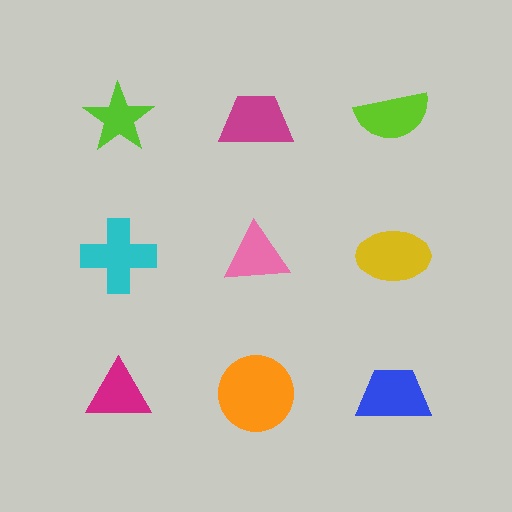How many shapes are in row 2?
3 shapes.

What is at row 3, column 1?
A magenta triangle.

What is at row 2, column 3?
A yellow ellipse.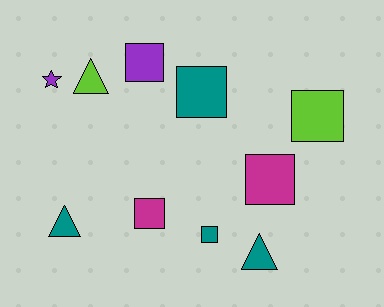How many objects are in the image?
There are 10 objects.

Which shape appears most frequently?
Square, with 6 objects.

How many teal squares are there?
There are 2 teal squares.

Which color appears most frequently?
Teal, with 4 objects.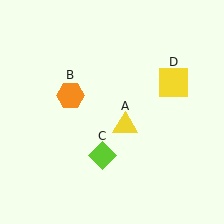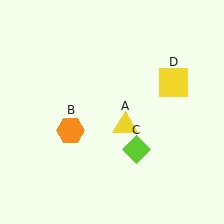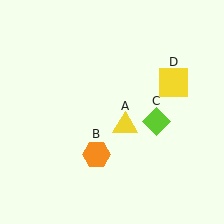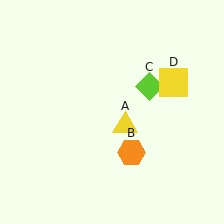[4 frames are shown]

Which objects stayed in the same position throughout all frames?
Yellow triangle (object A) and yellow square (object D) remained stationary.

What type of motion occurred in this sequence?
The orange hexagon (object B), lime diamond (object C) rotated counterclockwise around the center of the scene.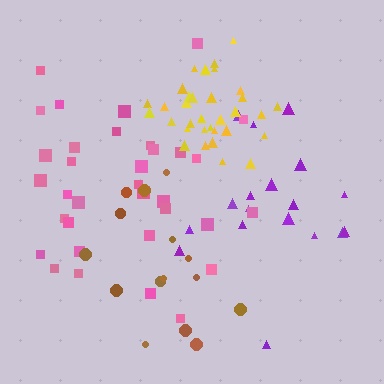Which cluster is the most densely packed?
Yellow.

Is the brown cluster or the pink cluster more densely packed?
Pink.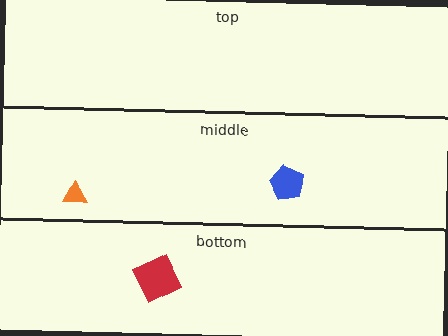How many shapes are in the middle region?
2.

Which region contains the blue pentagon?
The middle region.